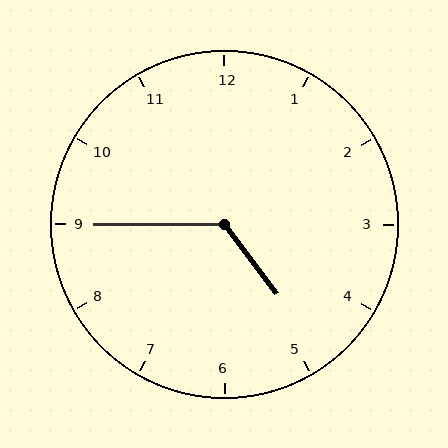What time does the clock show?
4:45.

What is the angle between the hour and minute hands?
Approximately 128 degrees.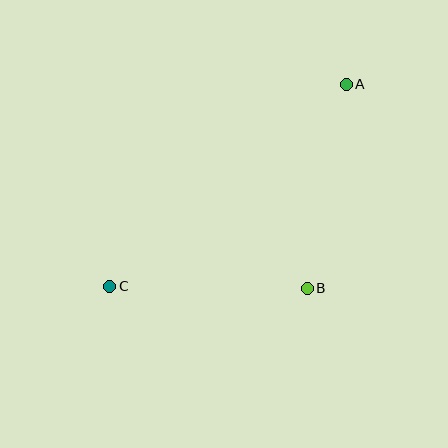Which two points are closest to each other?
Points B and C are closest to each other.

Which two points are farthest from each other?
Points A and C are farthest from each other.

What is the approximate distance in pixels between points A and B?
The distance between A and B is approximately 208 pixels.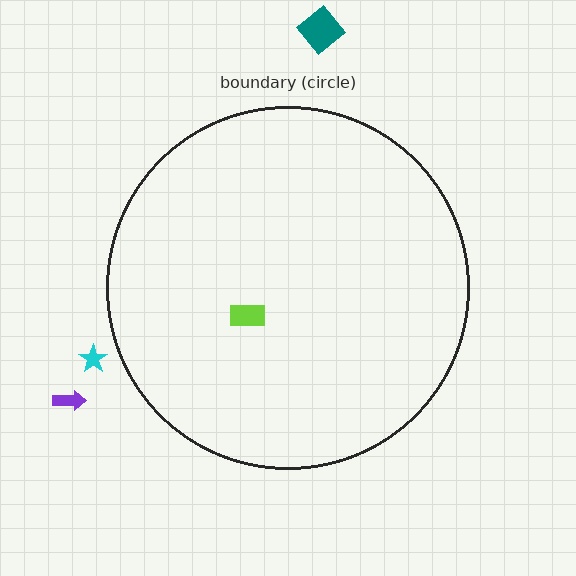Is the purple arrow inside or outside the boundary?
Outside.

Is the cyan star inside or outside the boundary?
Outside.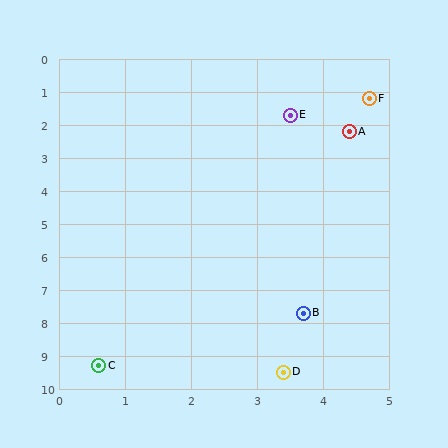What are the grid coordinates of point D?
Point D is at approximately (3.4, 9.5).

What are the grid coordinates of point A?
Point A is at approximately (4.4, 2.2).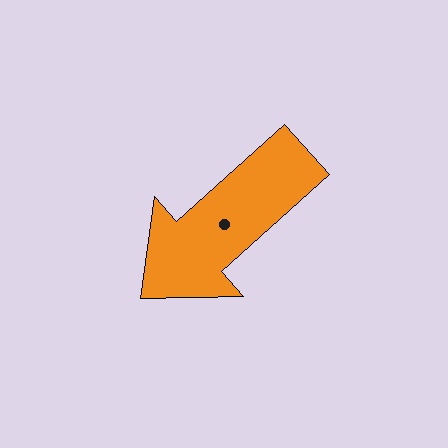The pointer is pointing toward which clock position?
Roughly 8 o'clock.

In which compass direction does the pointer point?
Southwest.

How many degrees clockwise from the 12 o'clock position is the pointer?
Approximately 228 degrees.